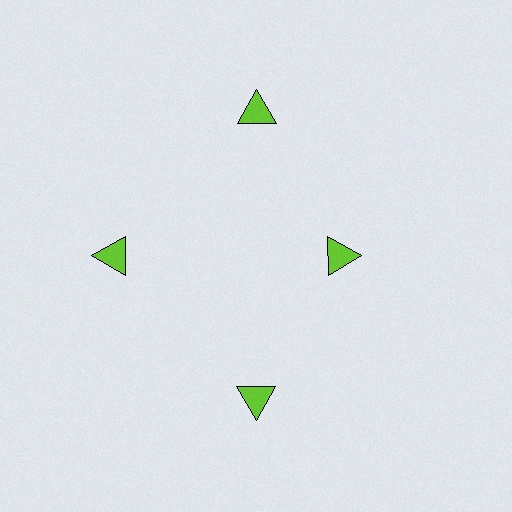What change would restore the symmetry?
The symmetry would be restored by moving it outward, back onto the ring so that all 4 triangles sit at equal angles and equal distance from the center.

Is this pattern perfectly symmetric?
No. The 4 lime triangles are arranged in a ring, but one element near the 3 o'clock position is pulled inward toward the center, breaking the 4-fold rotational symmetry.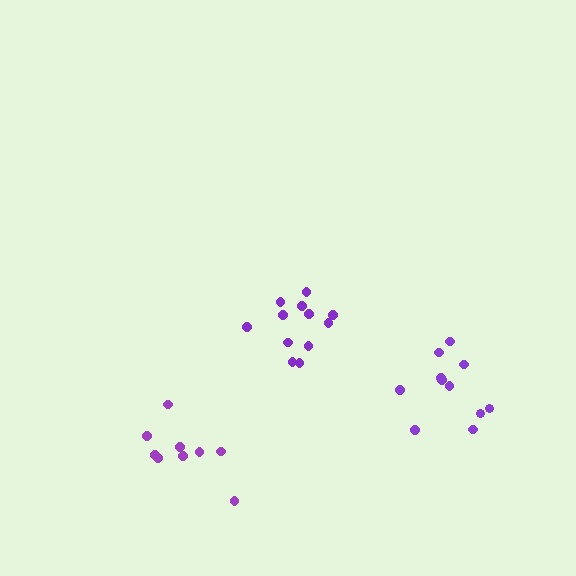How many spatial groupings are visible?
There are 3 spatial groupings.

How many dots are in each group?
Group 1: 9 dots, Group 2: 12 dots, Group 3: 11 dots (32 total).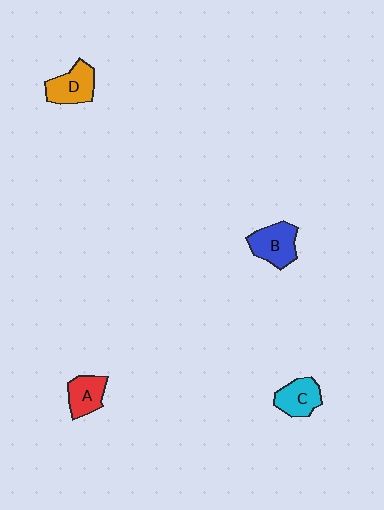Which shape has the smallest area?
Shape A (red).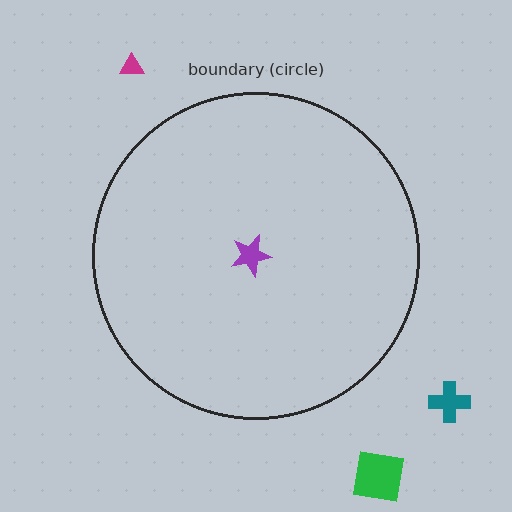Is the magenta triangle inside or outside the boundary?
Outside.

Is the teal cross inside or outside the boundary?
Outside.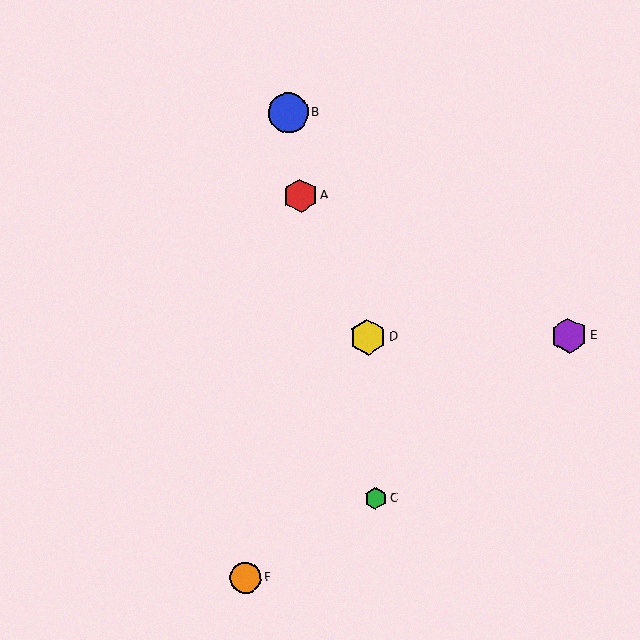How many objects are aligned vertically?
2 objects (C, D) are aligned vertically.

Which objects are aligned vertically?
Objects C, D are aligned vertically.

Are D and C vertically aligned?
Yes, both are at x≈368.